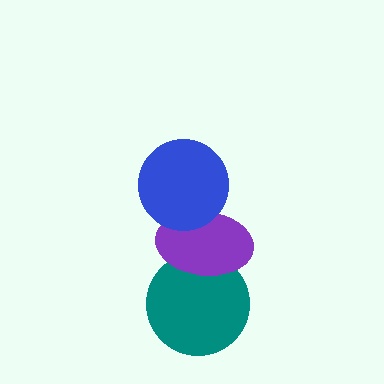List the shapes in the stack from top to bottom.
From top to bottom: the blue circle, the purple ellipse, the teal circle.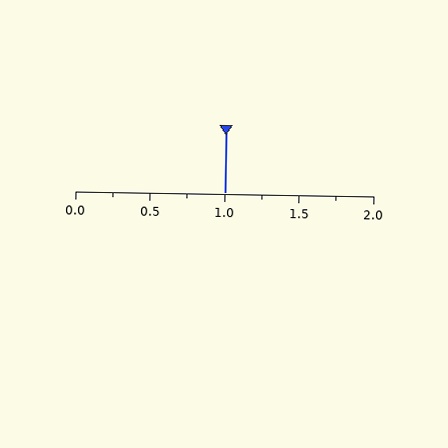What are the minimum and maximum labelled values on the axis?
The axis runs from 0.0 to 2.0.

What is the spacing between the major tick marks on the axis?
The major ticks are spaced 0.5 apart.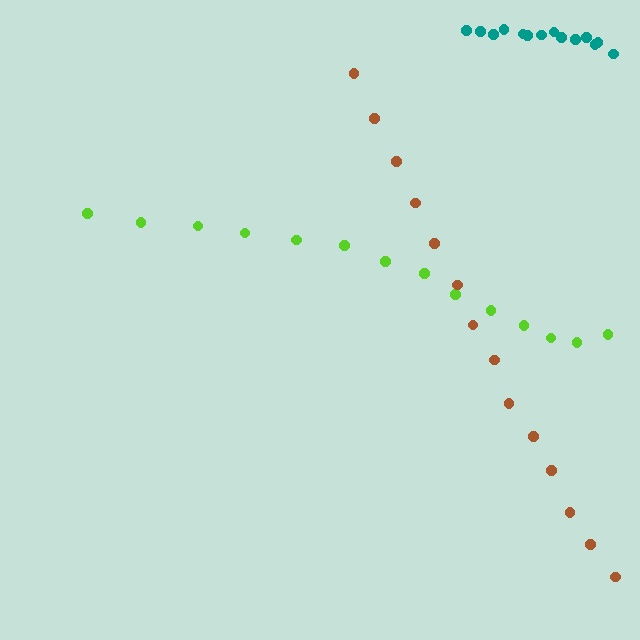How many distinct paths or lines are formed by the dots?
There are 3 distinct paths.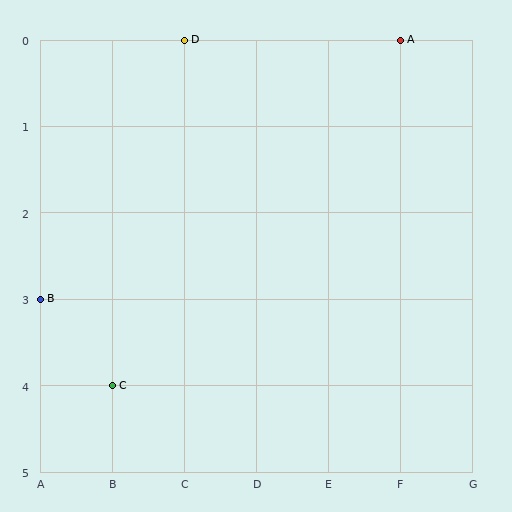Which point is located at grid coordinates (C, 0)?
Point D is at (C, 0).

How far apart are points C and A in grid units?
Points C and A are 4 columns and 4 rows apart (about 5.7 grid units diagonally).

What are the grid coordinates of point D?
Point D is at grid coordinates (C, 0).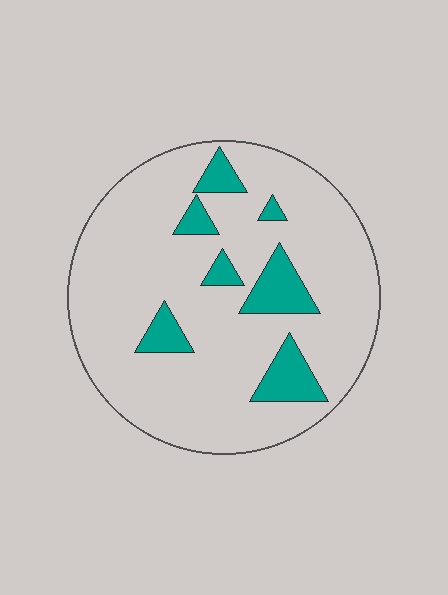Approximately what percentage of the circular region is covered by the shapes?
Approximately 15%.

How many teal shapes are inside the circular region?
7.